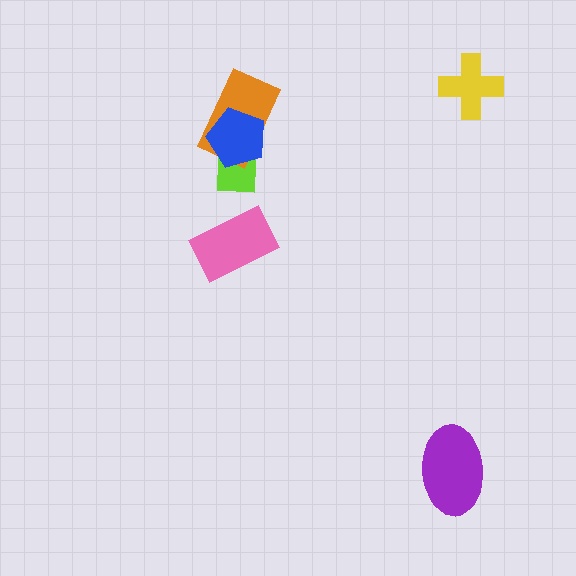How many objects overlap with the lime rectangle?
2 objects overlap with the lime rectangle.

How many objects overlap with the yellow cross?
0 objects overlap with the yellow cross.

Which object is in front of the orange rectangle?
The blue pentagon is in front of the orange rectangle.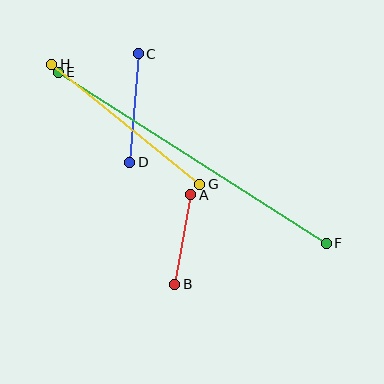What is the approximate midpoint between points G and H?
The midpoint is at approximately (126, 124) pixels.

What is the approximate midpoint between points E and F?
The midpoint is at approximately (192, 158) pixels.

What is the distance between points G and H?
The distance is approximately 190 pixels.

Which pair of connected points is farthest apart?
Points E and F are farthest apart.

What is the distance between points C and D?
The distance is approximately 109 pixels.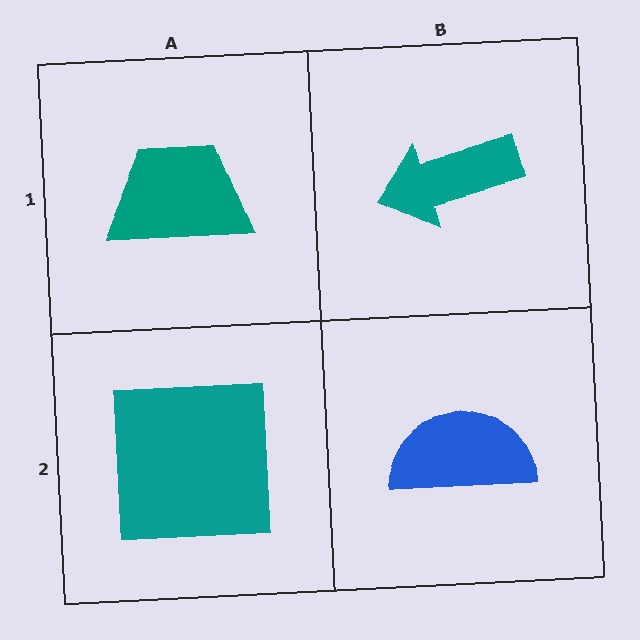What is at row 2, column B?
A blue semicircle.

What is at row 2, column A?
A teal square.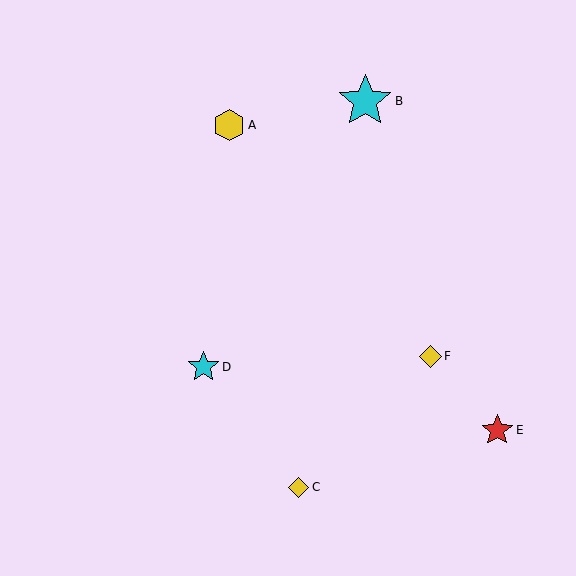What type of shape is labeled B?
Shape B is a cyan star.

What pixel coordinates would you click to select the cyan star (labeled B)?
Click at (365, 101) to select the cyan star B.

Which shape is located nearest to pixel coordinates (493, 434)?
The red star (labeled E) at (497, 430) is nearest to that location.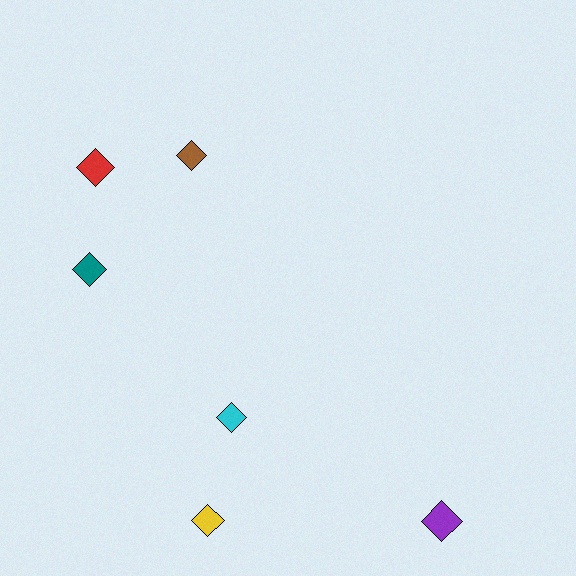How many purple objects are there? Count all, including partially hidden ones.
There is 1 purple object.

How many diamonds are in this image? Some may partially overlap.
There are 6 diamonds.